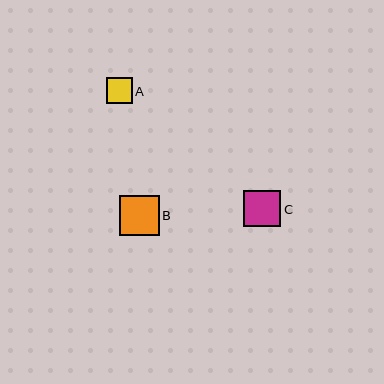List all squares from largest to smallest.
From largest to smallest: B, C, A.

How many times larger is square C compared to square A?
Square C is approximately 1.4 times the size of square A.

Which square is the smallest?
Square A is the smallest with a size of approximately 26 pixels.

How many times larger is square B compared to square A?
Square B is approximately 1.5 times the size of square A.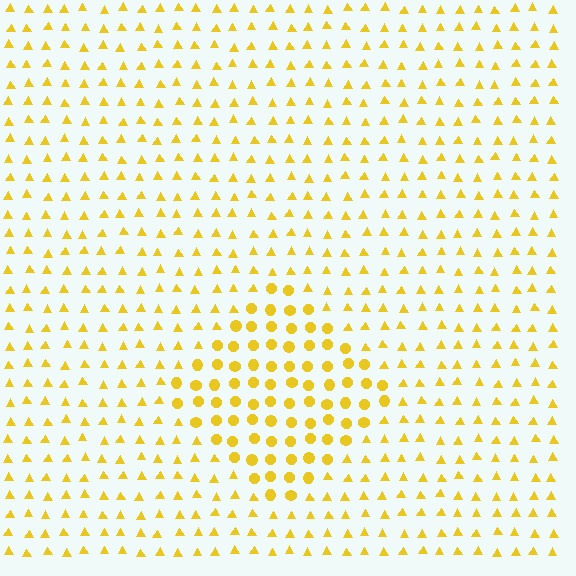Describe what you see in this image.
The image is filled with small yellow elements arranged in a uniform grid. A diamond-shaped region contains circles, while the surrounding area contains triangles. The boundary is defined purely by the change in element shape.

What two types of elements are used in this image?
The image uses circles inside the diamond region and triangles outside it.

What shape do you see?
I see a diamond.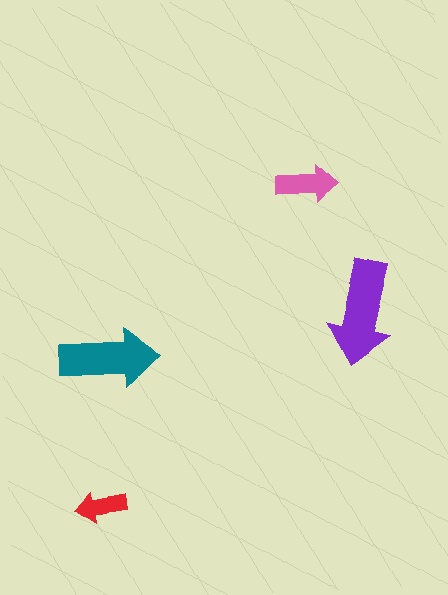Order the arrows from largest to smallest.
the purple one, the teal one, the pink one, the red one.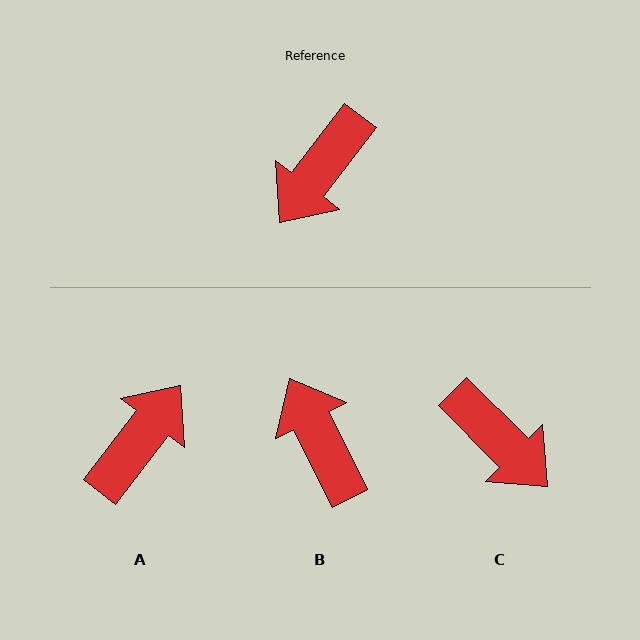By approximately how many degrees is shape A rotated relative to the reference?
Approximately 180 degrees counter-clockwise.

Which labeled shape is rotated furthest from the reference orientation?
A, about 180 degrees away.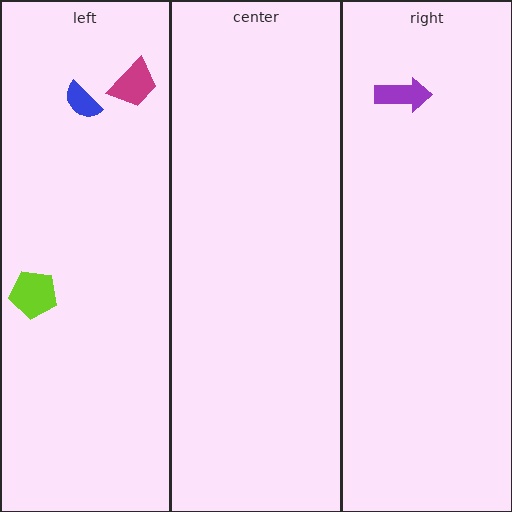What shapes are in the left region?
The lime pentagon, the blue semicircle, the magenta trapezoid.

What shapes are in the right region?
The purple arrow.